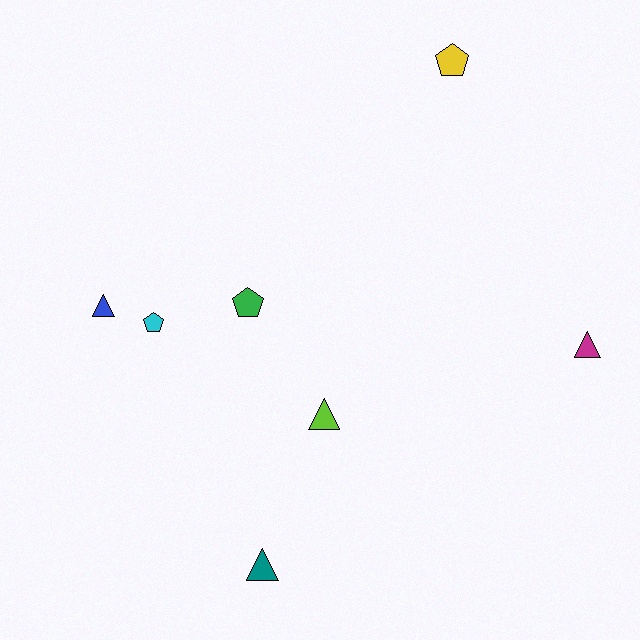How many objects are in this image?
There are 7 objects.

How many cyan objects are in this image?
There is 1 cyan object.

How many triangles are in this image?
There are 4 triangles.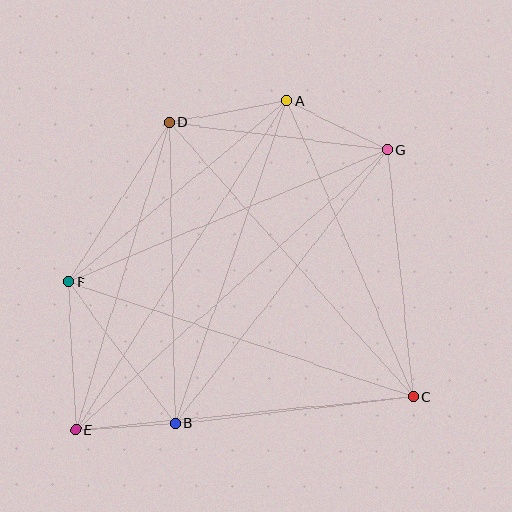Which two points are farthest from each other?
Points E and G are farthest from each other.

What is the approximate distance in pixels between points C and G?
The distance between C and G is approximately 248 pixels.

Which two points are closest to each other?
Points B and E are closest to each other.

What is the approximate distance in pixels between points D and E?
The distance between D and E is approximately 321 pixels.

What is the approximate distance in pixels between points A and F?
The distance between A and F is approximately 284 pixels.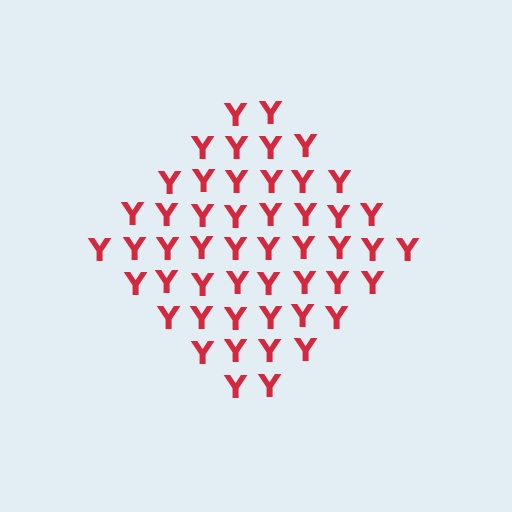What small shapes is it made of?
It is made of small letter Y's.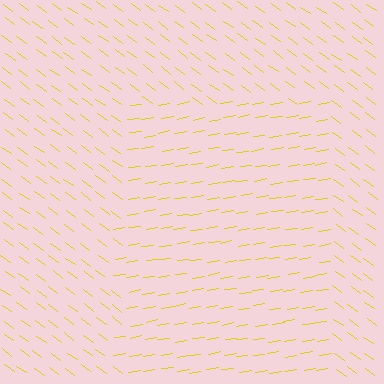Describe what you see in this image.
The image is filled with small yellow line segments. A rectangle region in the image has lines oriented differently from the surrounding lines, creating a visible texture boundary.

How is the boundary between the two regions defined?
The boundary is defined purely by a change in line orientation (approximately 45 degrees difference). All lines are the same color and thickness.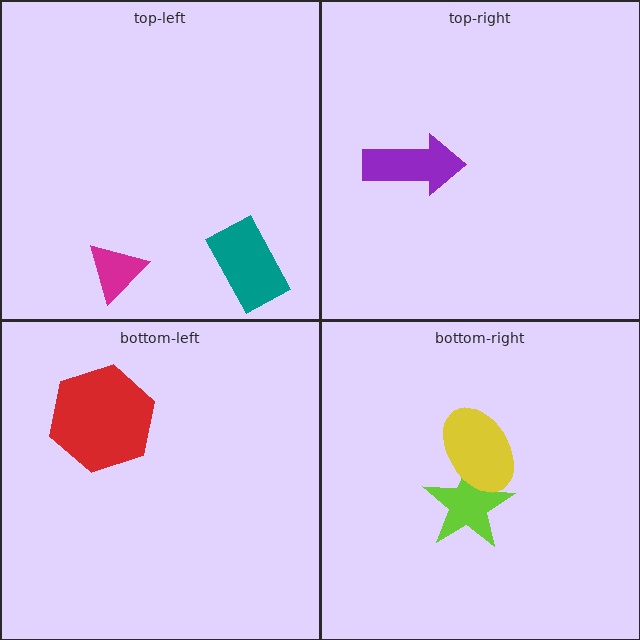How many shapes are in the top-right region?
1.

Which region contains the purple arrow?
The top-right region.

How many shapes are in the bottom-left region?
1.